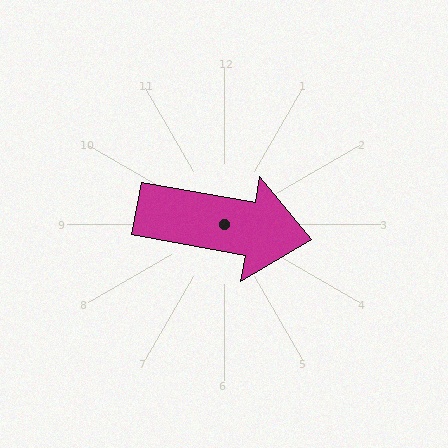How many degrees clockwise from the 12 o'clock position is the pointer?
Approximately 100 degrees.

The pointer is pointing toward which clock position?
Roughly 3 o'clock.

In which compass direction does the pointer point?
East.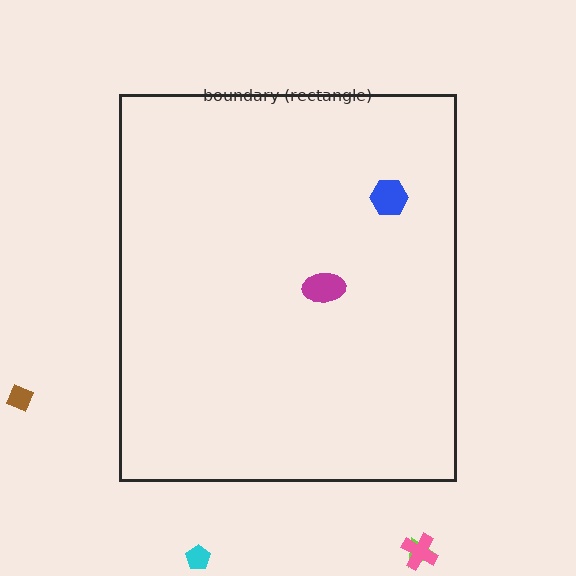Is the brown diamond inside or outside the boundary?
Outside.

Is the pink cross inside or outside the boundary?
Outside.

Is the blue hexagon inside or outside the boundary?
Inside.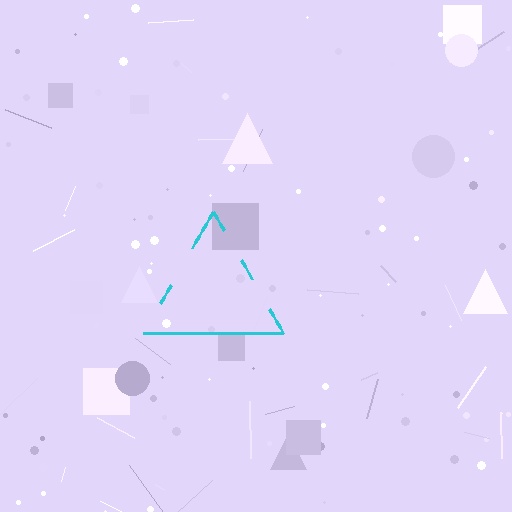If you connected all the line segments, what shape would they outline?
They would outline a triangle.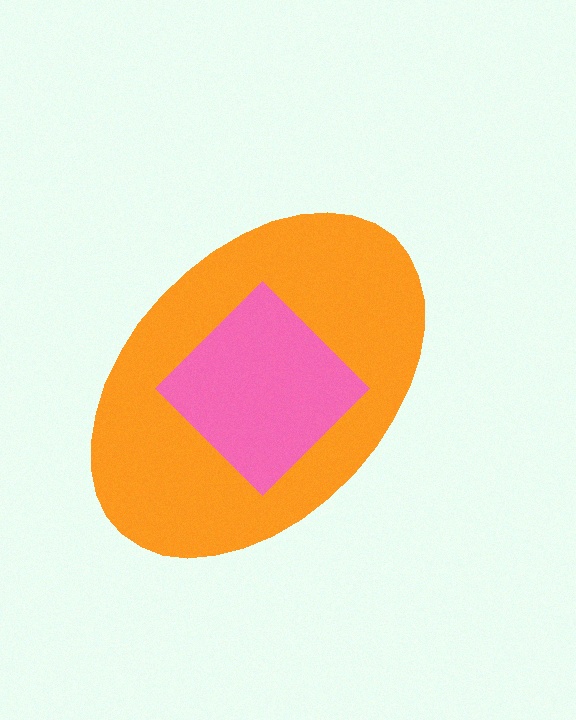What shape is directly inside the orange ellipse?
The pink diamond.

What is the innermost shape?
The pink diamond.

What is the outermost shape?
The orange ellipse.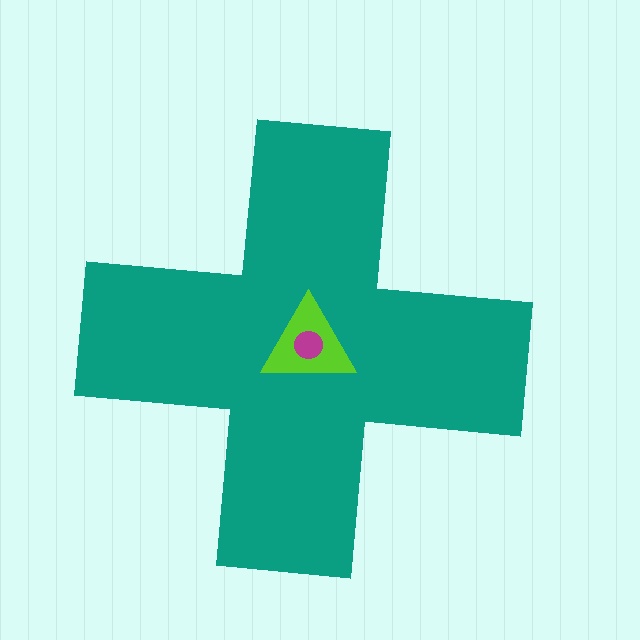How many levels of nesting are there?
3.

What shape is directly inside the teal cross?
The lime triangle.